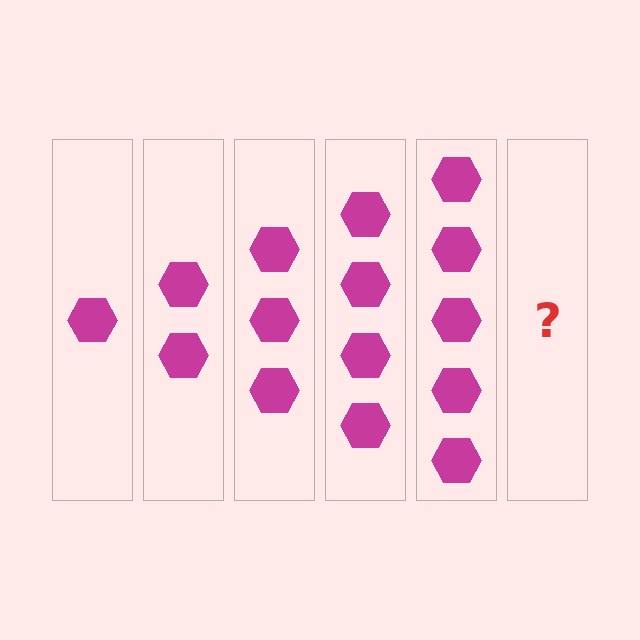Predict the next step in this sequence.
The next step is 6 hexagons.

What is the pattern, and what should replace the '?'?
The pattern is that each step adds one more hexagon. The '?' should be 6 hexagons.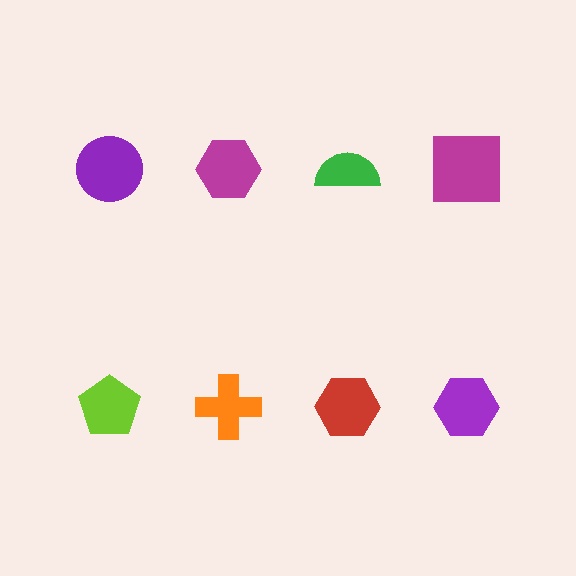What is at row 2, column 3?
A red hexagon.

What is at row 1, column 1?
A purple circle.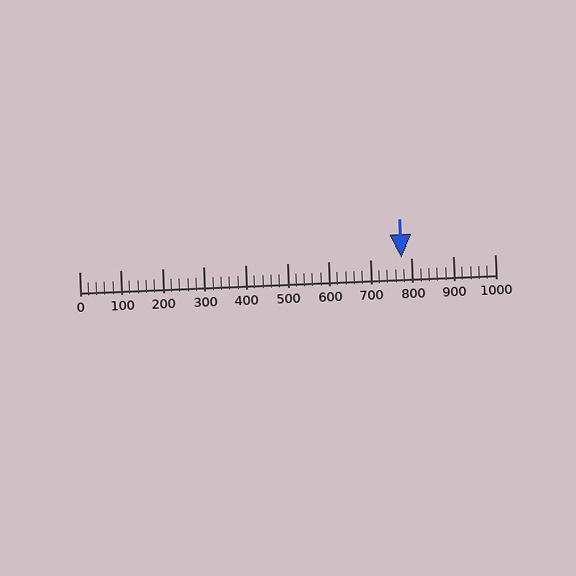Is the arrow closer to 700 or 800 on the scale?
The arrow is closer to 800.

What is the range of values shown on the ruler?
The ruler shows values from 0 to 1000.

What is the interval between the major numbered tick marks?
The major tick marks are spaced 100 units apart.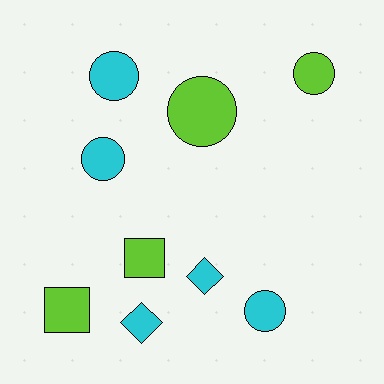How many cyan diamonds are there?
There are 2 cyan diamonds.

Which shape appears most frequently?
Circle, with 5 objects.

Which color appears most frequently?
Cyan, with 5 objects.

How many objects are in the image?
There are 9 objects.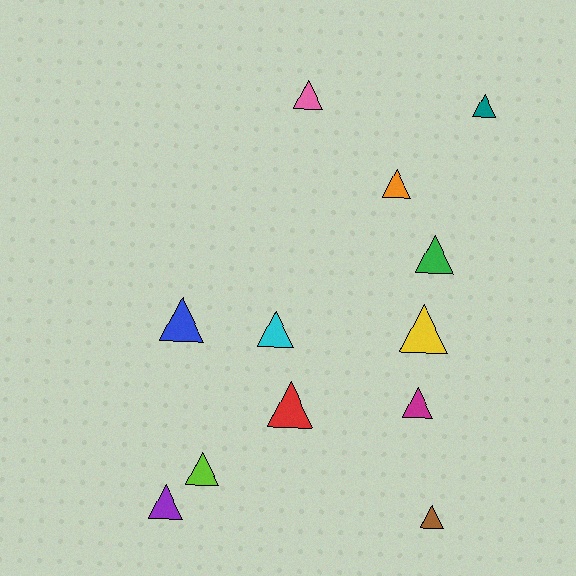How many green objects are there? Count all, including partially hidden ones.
There is 1 green object.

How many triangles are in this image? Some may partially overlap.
There are 12 triangles.